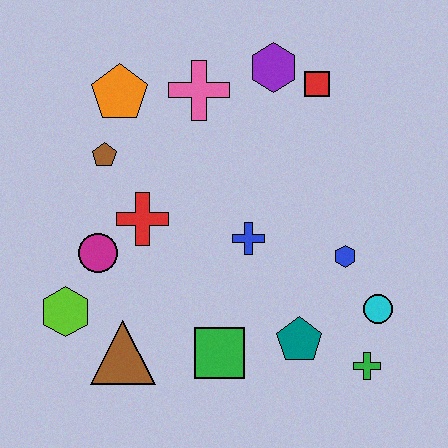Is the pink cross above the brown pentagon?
Yes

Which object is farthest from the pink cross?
The green cross is farthest from the pink cross.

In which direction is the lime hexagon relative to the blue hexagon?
The lime hexagon is to the left of the blue hexagon.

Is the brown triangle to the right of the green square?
No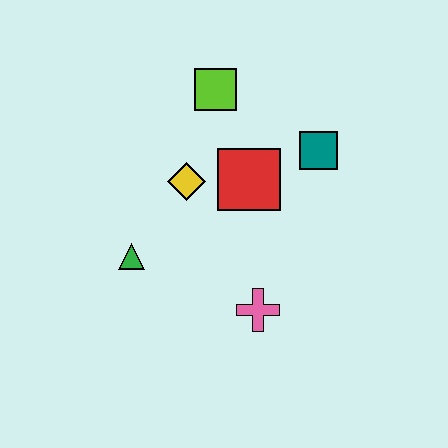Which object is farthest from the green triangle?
The teal square is farthest from the green triangle.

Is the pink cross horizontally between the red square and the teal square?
Yes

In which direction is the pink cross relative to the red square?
The pink cross is below the red square.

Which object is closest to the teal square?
The red square is closest to the teal square.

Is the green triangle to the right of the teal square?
No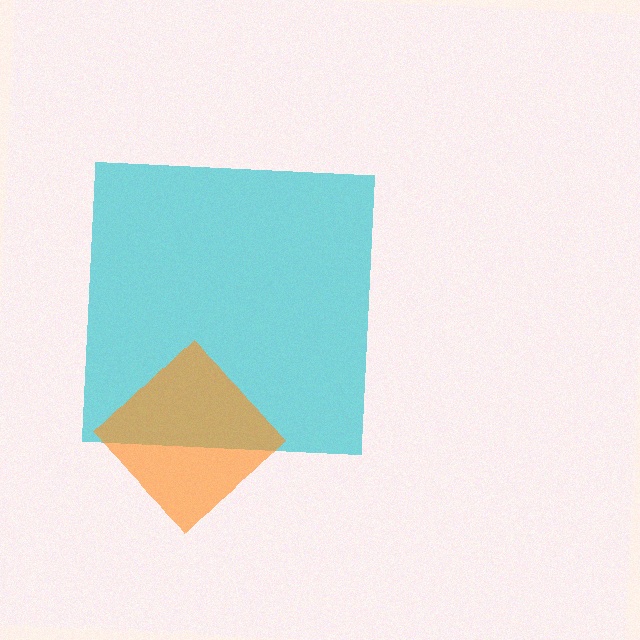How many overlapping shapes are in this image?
There are 2 overlapping shapes in the image.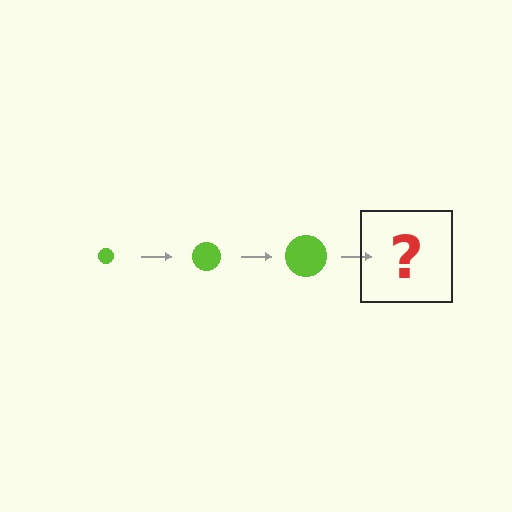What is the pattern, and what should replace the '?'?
The pattern is that the circle gets progressively larger each step. The '?' should be a lime circle, larger than the previous one.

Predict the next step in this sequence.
The next step is a lime circle, larger than the previous one.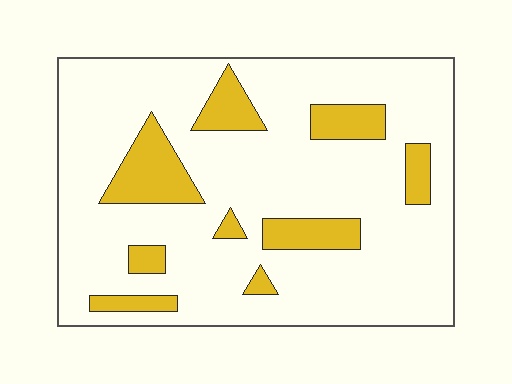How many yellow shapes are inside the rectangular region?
9.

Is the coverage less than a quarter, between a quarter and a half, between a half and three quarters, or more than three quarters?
Less than a quarter.